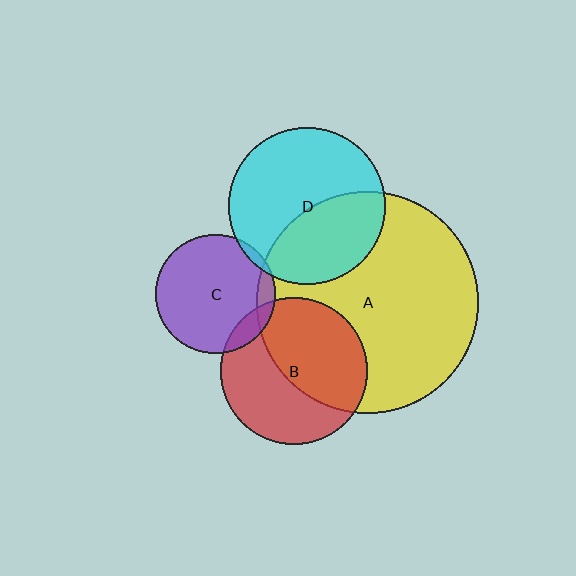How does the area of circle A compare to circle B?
Approximately 2.3 times.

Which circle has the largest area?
Circle A (yellow).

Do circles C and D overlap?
Yes.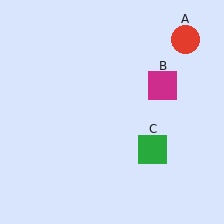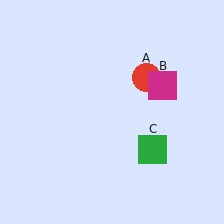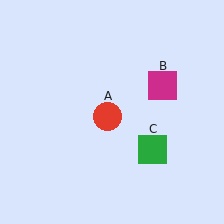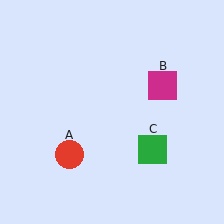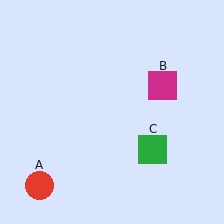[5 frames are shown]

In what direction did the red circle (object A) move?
The red circle (object A) moved down and to the left.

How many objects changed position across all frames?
1 object changed position: red circle (object A).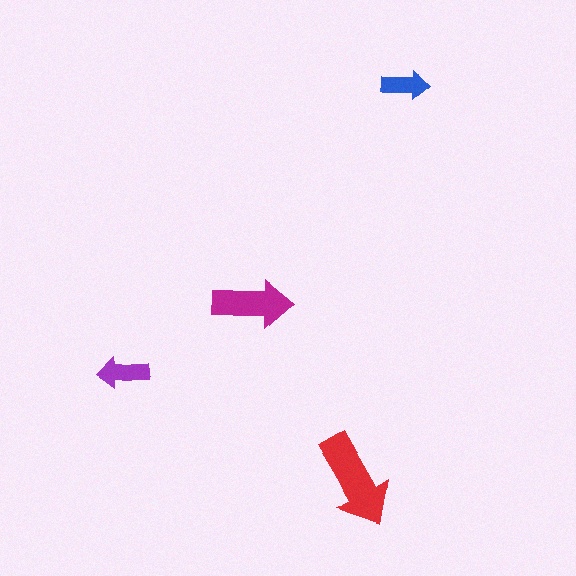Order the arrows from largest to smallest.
the red one, the magenta one, the purple one, the blue one.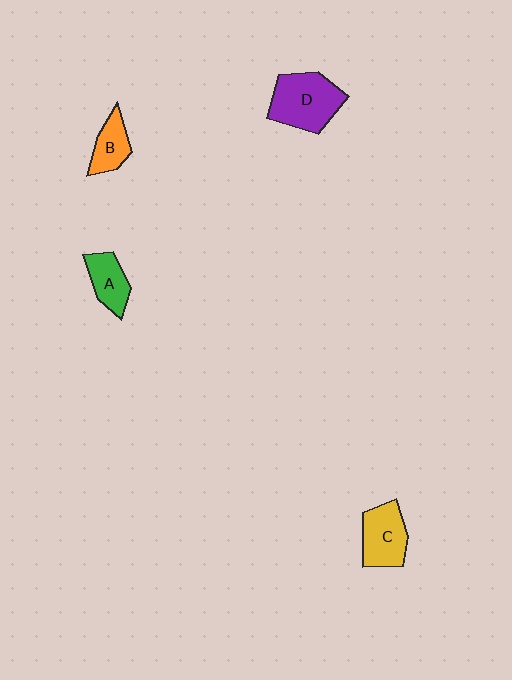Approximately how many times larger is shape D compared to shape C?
Approximately 1.3 times.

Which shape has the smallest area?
Shape B (orange).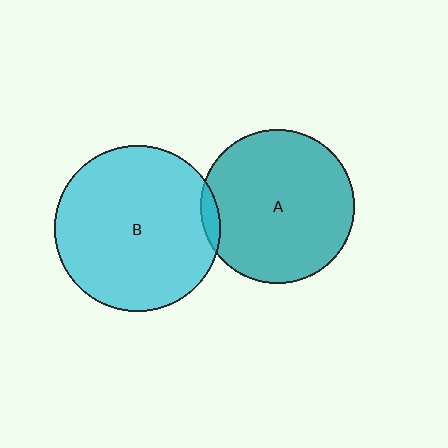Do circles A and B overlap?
Yes.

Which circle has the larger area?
Circle B (cyan).